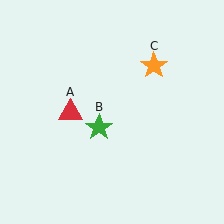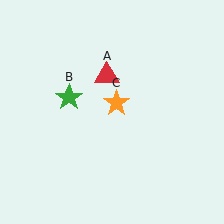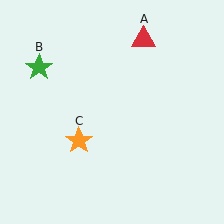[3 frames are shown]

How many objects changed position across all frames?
3 objects changed position: red triangle (object A), green star (object B), orange star (object C).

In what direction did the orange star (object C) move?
The orange star (object C) moved down and to the left.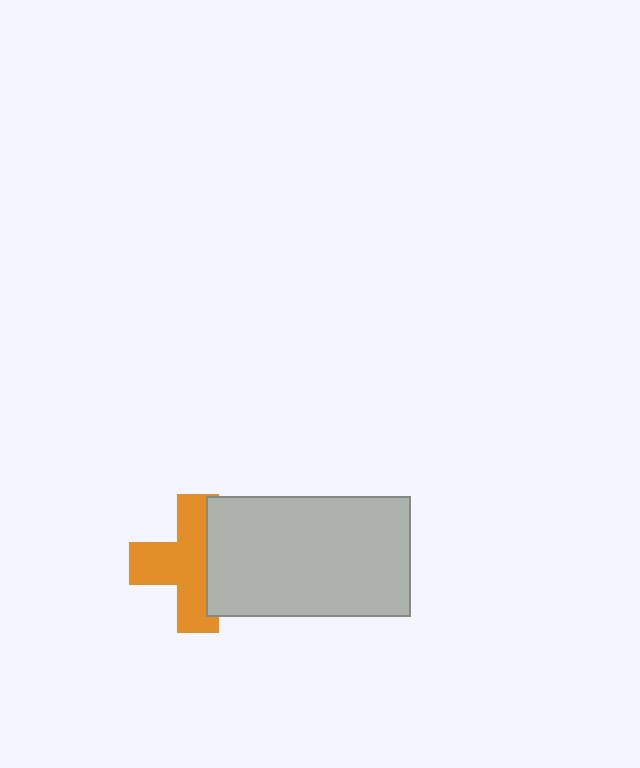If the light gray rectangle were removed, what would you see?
You would see the complete orange cross.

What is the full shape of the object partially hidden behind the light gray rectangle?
The partially hidden object is an orange cross.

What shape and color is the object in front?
The object in front is a light gray rectangle.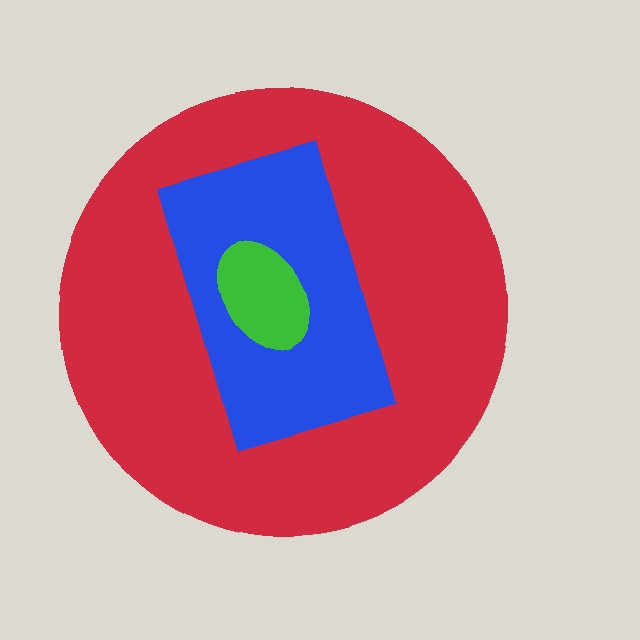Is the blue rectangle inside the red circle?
Yes.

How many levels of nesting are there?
3.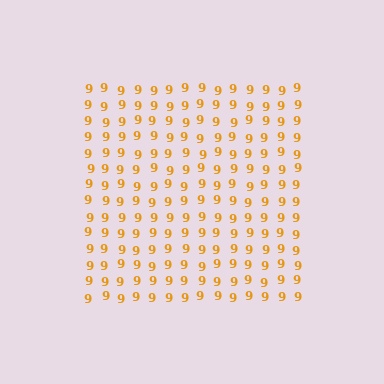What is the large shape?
The large shape is a square.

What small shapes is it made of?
It is made of small digit 9's.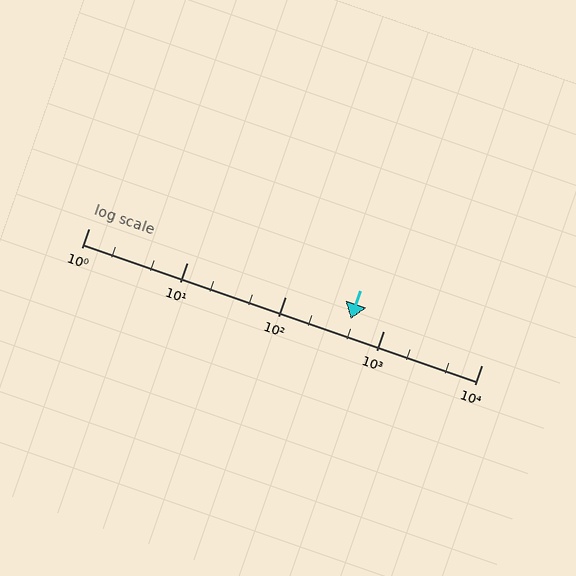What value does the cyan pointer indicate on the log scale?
The pointer indicates approximately 470.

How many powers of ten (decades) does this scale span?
The scale spans 4 decades, from 1 to 10000.